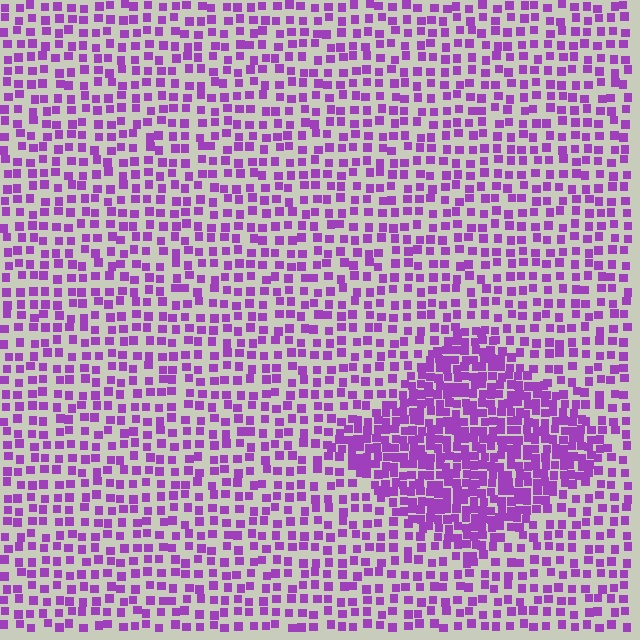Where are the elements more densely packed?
The elements are more densely packed inside the diamond boundary.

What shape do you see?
I see a diamond.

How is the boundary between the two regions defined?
The boundary is defined by a change in element density (approximately 2.1x ratio). All elements are the same color, size, and shape.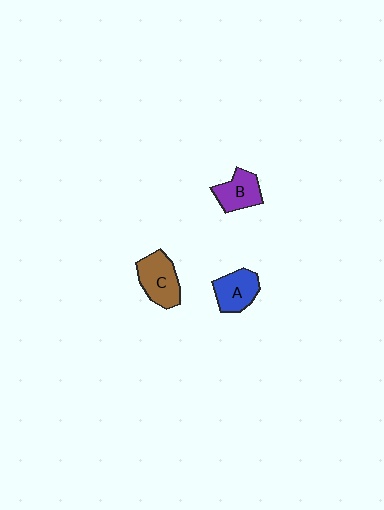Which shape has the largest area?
Shape C (brown).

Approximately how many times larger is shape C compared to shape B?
Approximately 1.3 times.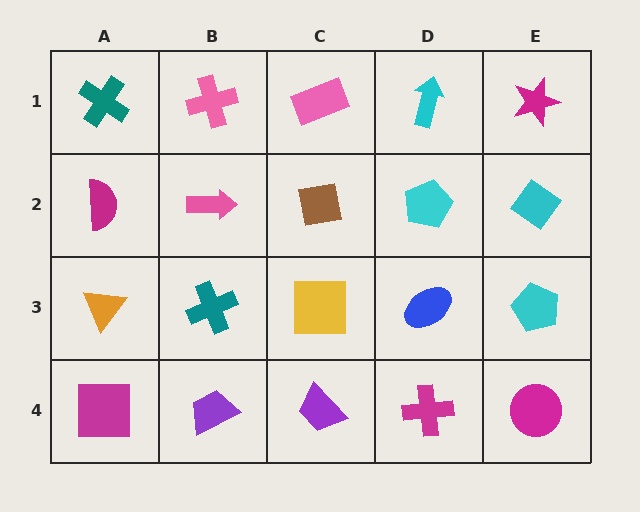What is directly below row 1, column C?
A brown square.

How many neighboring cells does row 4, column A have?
2.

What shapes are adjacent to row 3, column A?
A magenta semicircle (row 2, column A), a magenta square (row 4, column A), a teal cross (row 3, column B).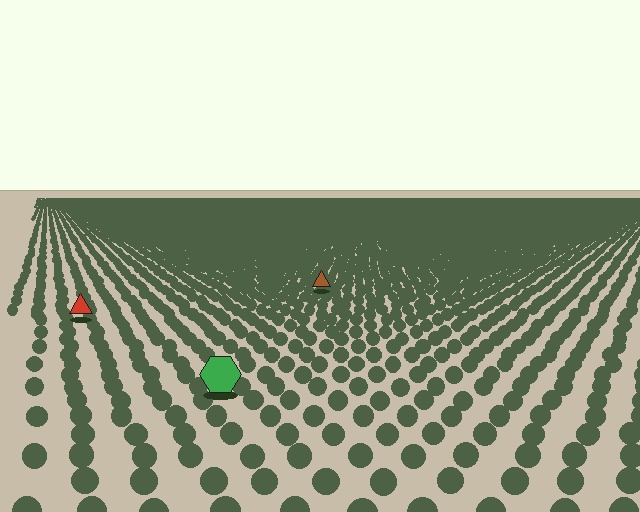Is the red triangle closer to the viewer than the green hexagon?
No. The green hexagon is closer — you can tell from the texture gradient: the ground texture is coarser near it.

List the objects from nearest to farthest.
From nearest to farthest: the green hexagon, the red triangle, the brown triangle.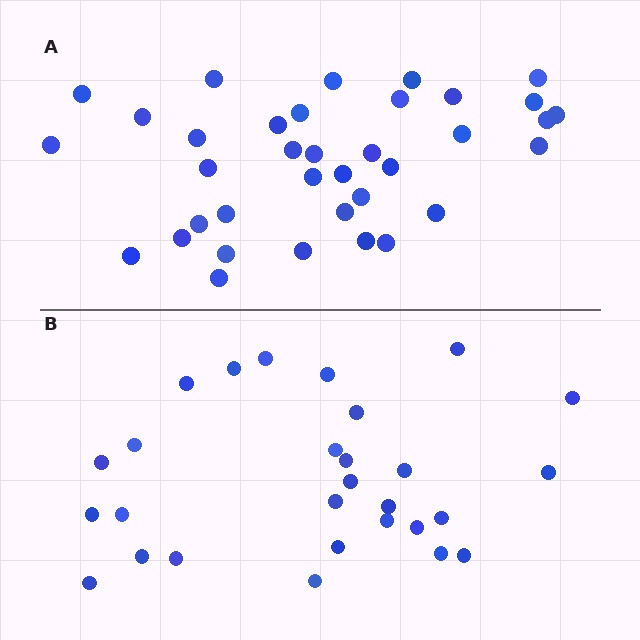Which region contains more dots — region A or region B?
Region A (the top region) has more dots.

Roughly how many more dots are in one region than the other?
Region A has roughly 8 or so more dots than region B.